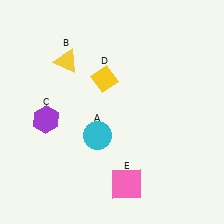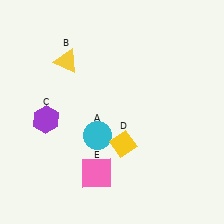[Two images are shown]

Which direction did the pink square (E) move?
The pink square (E) moved left.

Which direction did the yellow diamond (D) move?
The yellow diamond (D) moved down.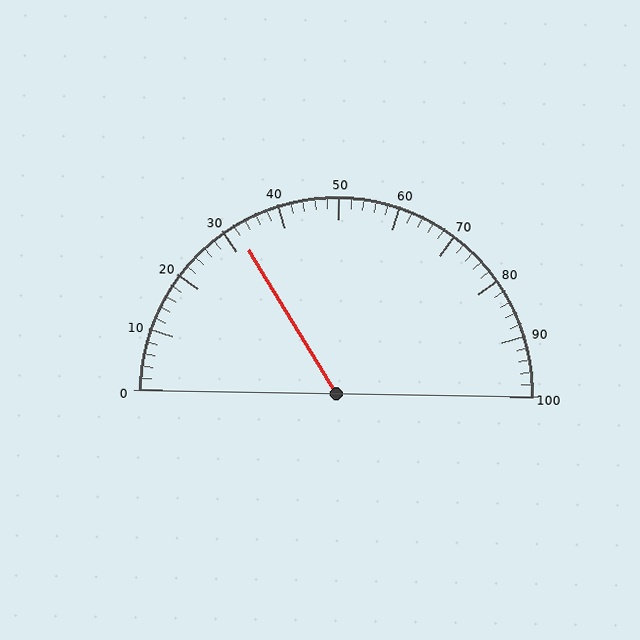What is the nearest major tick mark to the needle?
The nearest major tick mark is 30.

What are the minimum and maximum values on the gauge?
The gauge ranges from 0 to 100.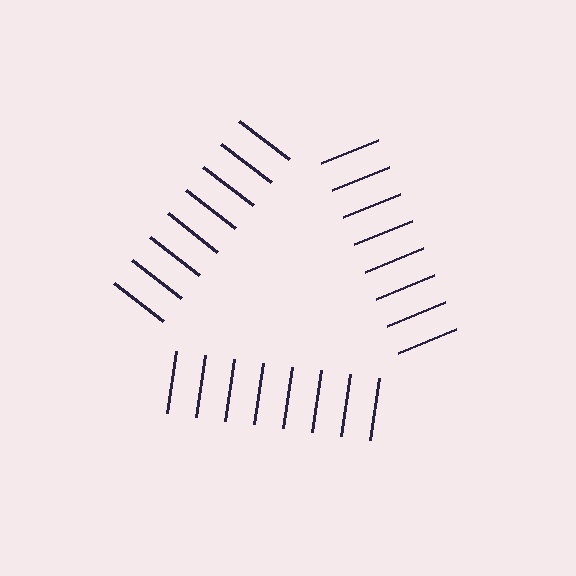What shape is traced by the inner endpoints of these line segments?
An illusory triangle — the line segments terminate on its edges but no continuous stroke is drawn.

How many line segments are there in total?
24 — 8 along each of the 3 edges.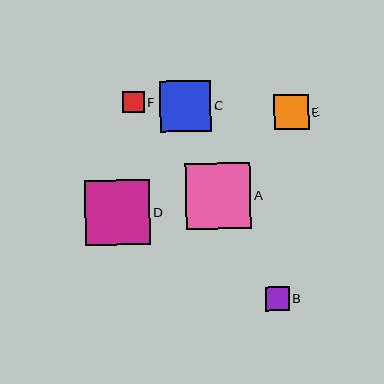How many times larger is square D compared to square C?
Square D is approximately 1.3 times the size of square C.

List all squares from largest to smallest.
From largest to smallest: A, D, C, E, B, F.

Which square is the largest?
Square A is the largest with a size of approximately 65 pixels.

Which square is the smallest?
Square F is the smallest with a size of approximately 21 pixels.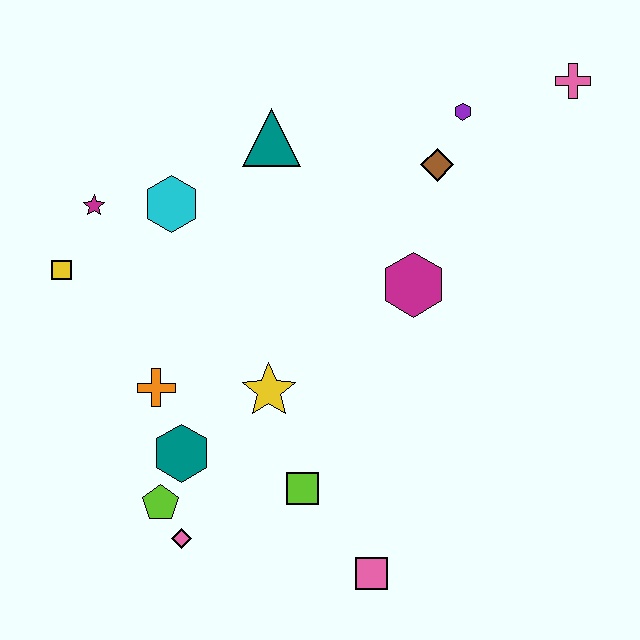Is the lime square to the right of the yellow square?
Yes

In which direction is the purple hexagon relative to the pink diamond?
The purple hexagon is above the pink diamond.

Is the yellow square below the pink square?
No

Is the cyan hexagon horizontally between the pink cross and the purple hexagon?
No